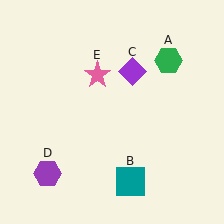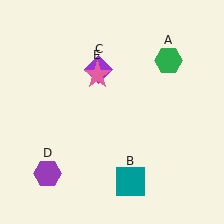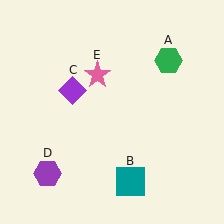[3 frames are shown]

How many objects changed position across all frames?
1 object changed position: purple diamond (object C).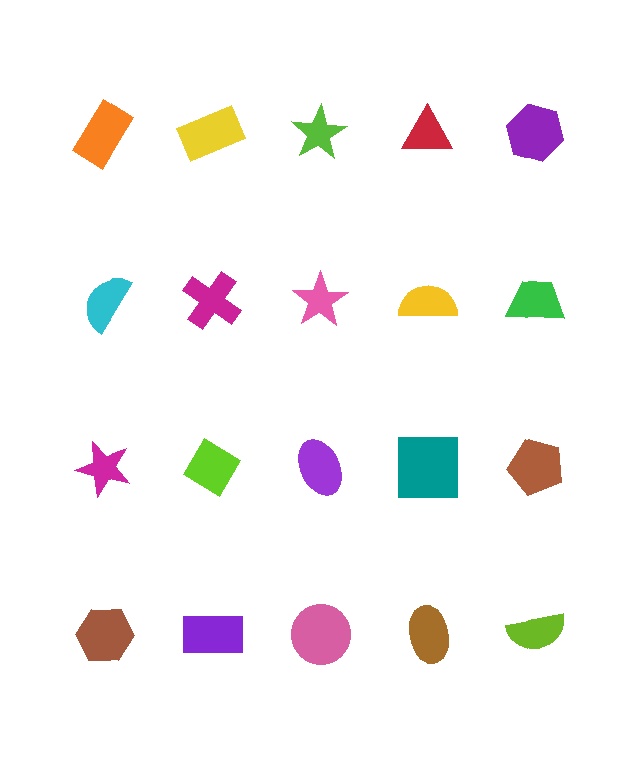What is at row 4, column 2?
A purple rectangle.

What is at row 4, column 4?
A brown ellipse.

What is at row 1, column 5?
A purple hexagon.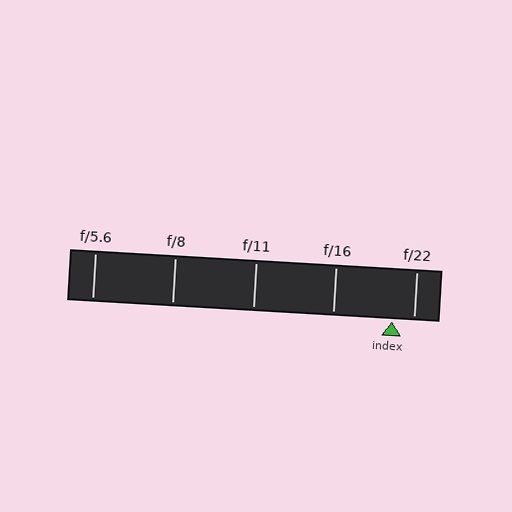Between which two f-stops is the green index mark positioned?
The index mark is between f/16 and f/22.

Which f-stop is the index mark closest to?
The index mark is closest to f/22.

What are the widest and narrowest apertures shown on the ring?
The widest aperture shown is f/5.6 and the narrowest is f/22.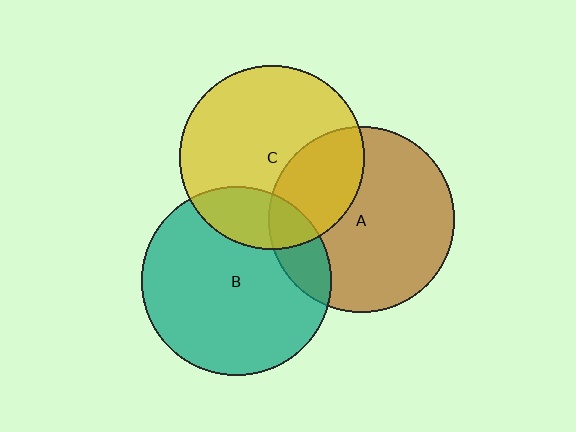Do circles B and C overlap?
Yes.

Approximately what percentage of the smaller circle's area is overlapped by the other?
Approximately 20%.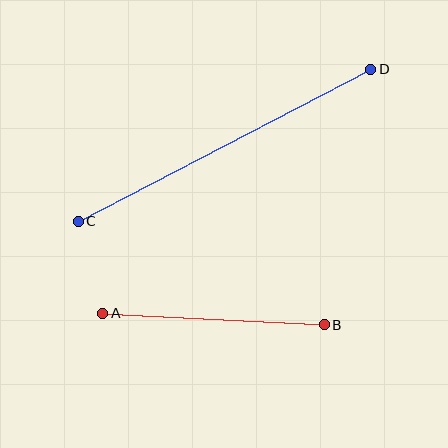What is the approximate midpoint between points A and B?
The midpoint is at approximately (214, 319) pixels.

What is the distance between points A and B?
The distance is approximately 222 pixels.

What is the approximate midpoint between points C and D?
The midpoint is at approximately (225, 145) pixels.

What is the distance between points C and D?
The distance is approximately 330 pixels.